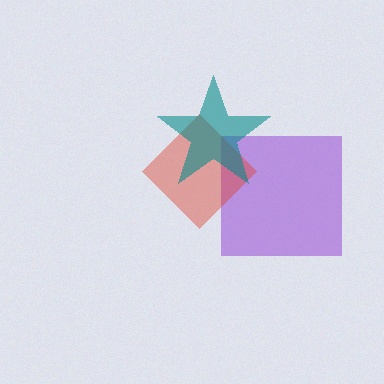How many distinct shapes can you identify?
There are 3 distinct shapes: a purple square, a red diamond, a teal star.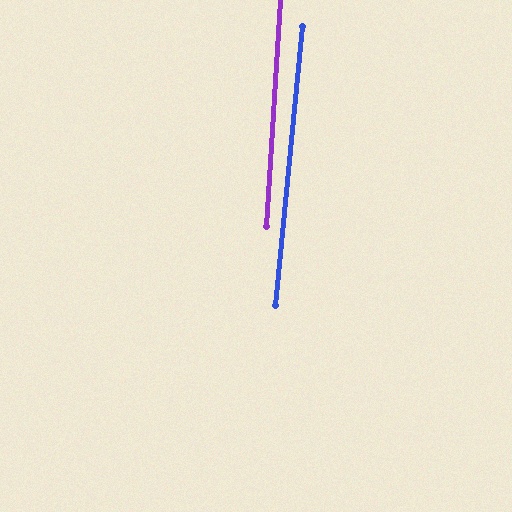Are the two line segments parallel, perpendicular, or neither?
Parallel — their directions differ by only 1.8°.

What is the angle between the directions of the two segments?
Approximately 2 degrees.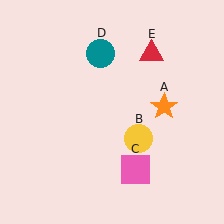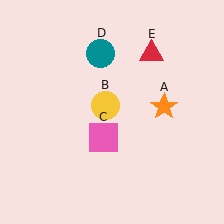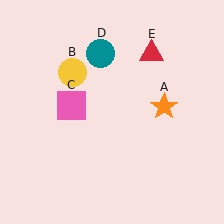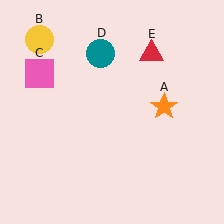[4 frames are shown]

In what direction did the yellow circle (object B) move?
The yellow circle (object B) moved up and to the left.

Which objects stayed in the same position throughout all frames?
Orange star (object A) and teal circle (object D) and red triangle (object E) remained stationary.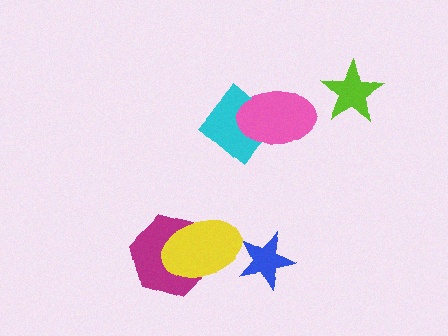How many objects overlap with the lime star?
0 objects overlap with the lime star.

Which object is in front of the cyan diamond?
The pink ellipse is in front of the cyan diamond.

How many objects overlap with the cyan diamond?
1 object overlaps with the cyan diamond.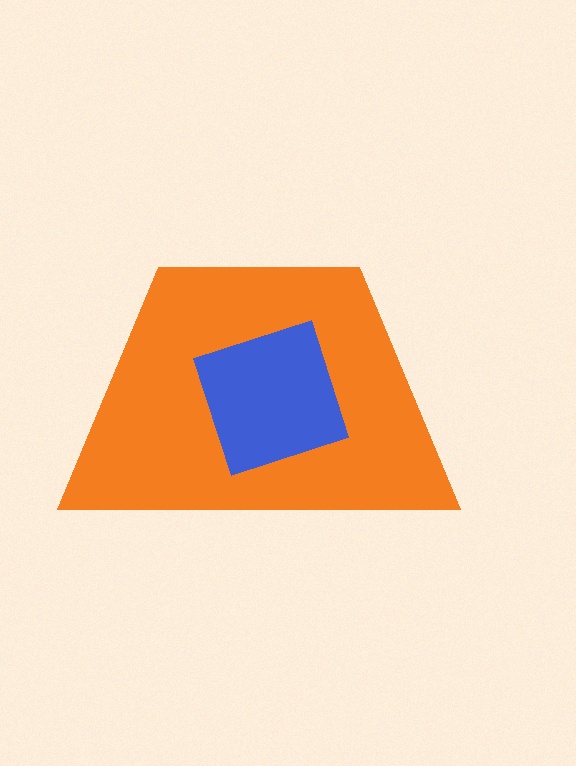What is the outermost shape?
The orange trapezoid.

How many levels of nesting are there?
2.